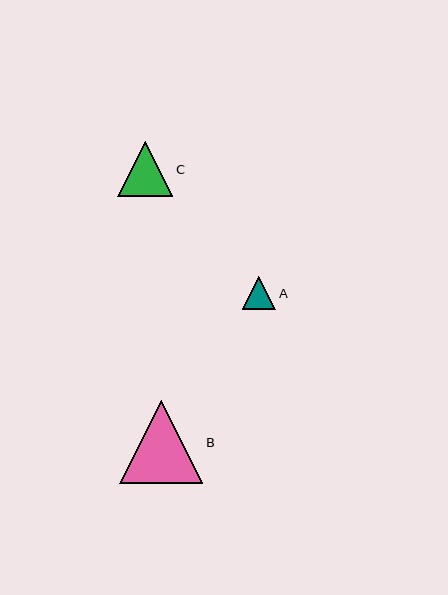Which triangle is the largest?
Triangle B is the largest with a size of approximately 83 pixels.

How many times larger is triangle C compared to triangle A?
Triangle C is approximately 1.7 times the size of triangle A.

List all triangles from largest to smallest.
From largest to smallest: B, C, A.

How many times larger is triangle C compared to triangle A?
Triangle C is approximately 1.7 times the size of triangle A.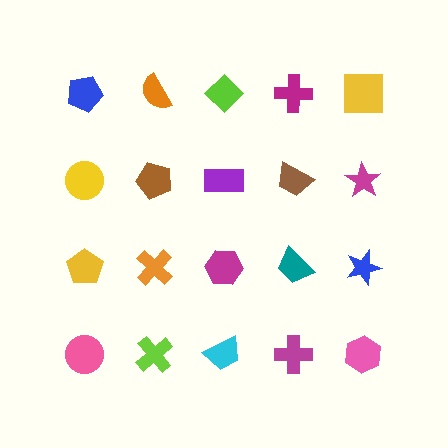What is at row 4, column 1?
A pink circle.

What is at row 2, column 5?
A magenta star.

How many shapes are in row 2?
5 shapes.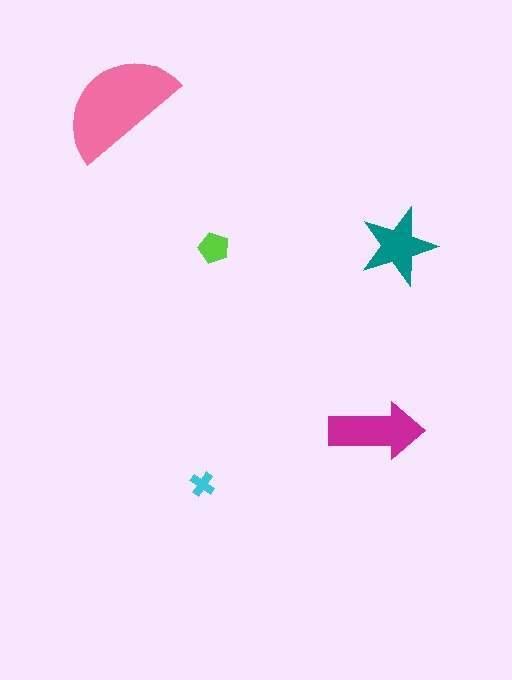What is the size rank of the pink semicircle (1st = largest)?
1st.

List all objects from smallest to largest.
The cyan cross, the lime pentagon, the teal star, the magenta arrow, the pink semicircle.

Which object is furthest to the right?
The teal star is rightmost.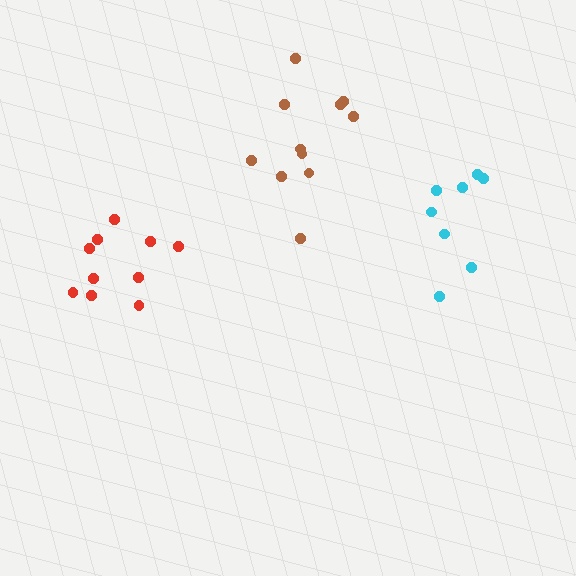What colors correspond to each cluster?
The clusters are colored: cyan, red, brown.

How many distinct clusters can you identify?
There are 3 distinct clusters.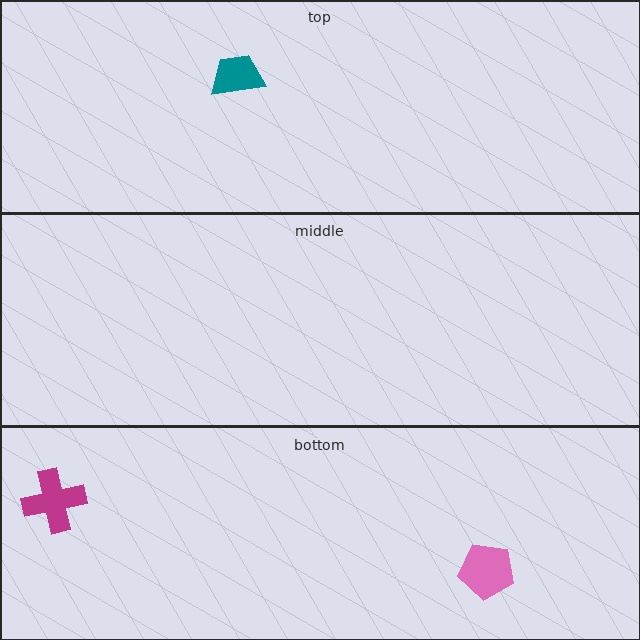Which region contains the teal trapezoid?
The top region.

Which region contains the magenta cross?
The bottom region.